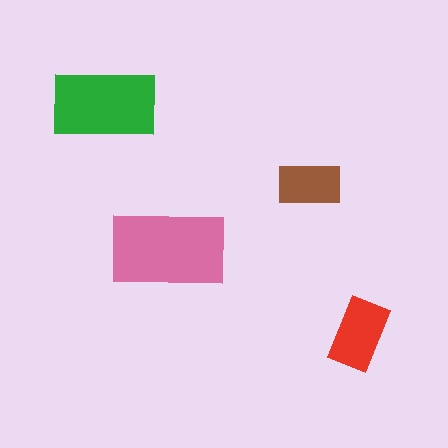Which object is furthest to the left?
The green rectangle is leftmost.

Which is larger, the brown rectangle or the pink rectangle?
The pink one.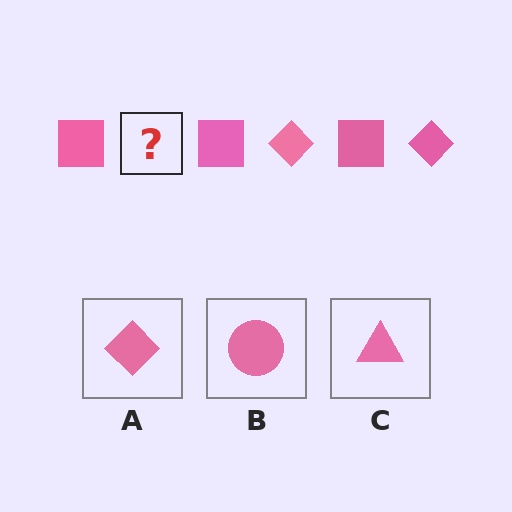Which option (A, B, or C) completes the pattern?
A.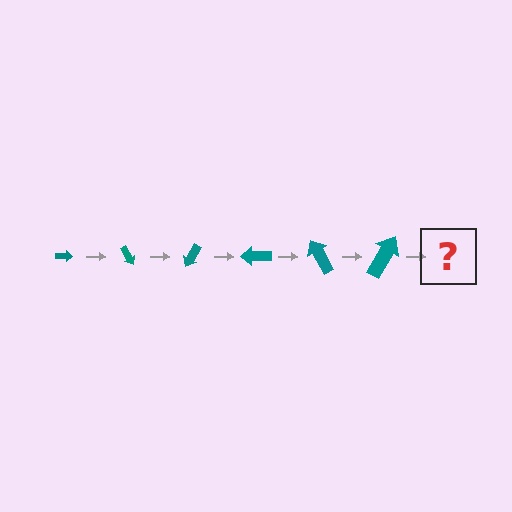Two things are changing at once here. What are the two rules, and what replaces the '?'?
The two rules are that the arrow grows larger each step and it rotates 60 degrees each step. The '?' should be an arrow, larger than the previous one and rotated 360 degrees from the start.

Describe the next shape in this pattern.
It should be an arrow, larger than the previous one and rotated 360 degrees from the start.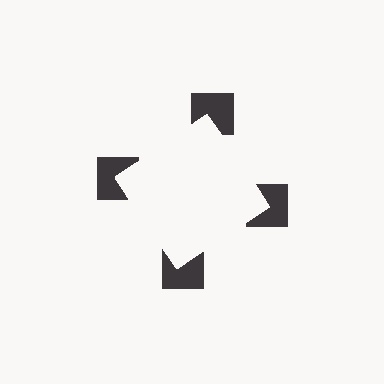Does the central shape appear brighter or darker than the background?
It typically appears slightly brighter than the background, even though no actual brightness change is drawn.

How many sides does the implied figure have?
4 sides.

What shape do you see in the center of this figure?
An illusory square — its edges are inferred from the aligned wedge cuts in the notched squares, not physically drawn.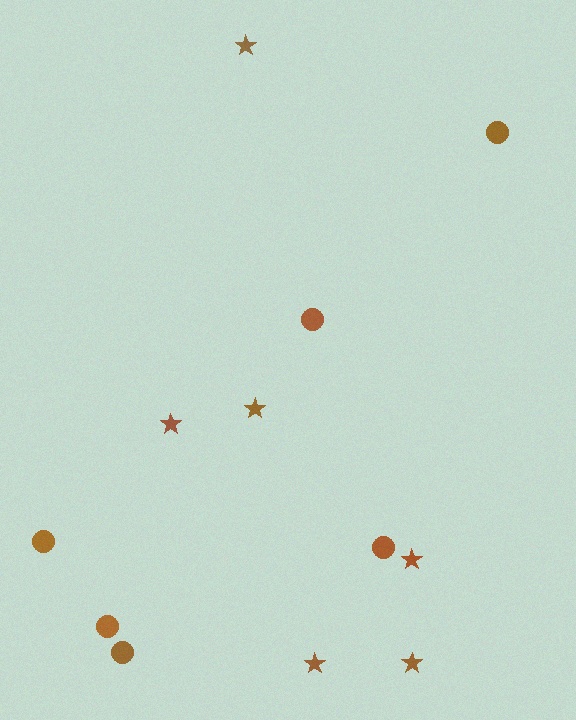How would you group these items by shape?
There are 2 groups: one group of stars (6) and one group of circles (6).